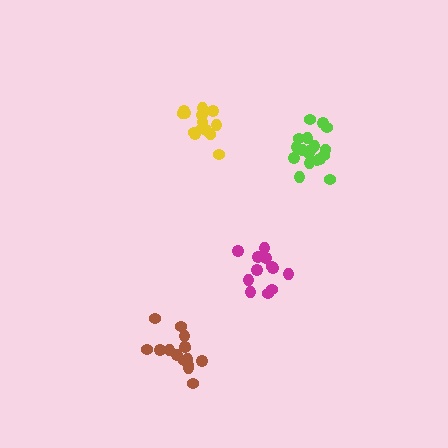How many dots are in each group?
Group 1: 14 dots, Group 2: 12 dots, Group 3: 15 dots, Group 4: 18 dots (59 total).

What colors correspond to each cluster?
The clusters are colored: yellow, magenta, brown, lime.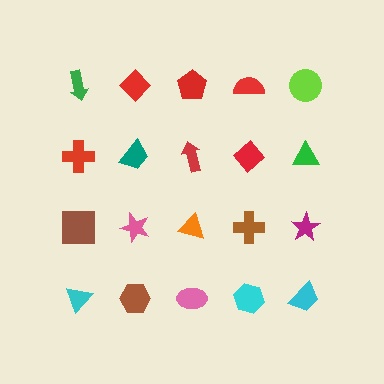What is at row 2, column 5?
A green triangle.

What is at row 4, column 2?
A brown hexagon.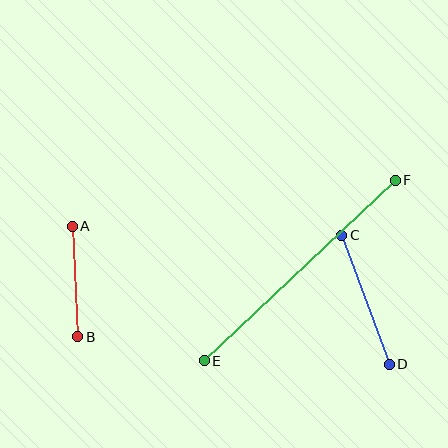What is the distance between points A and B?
The distance is approximately 111 pixels.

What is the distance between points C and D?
The distance is approximately 137 pixels.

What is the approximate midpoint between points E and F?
The midpoint is at approximately (300, 271) pixels.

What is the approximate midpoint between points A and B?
The midpoint is at approximately (75, 282) pixels.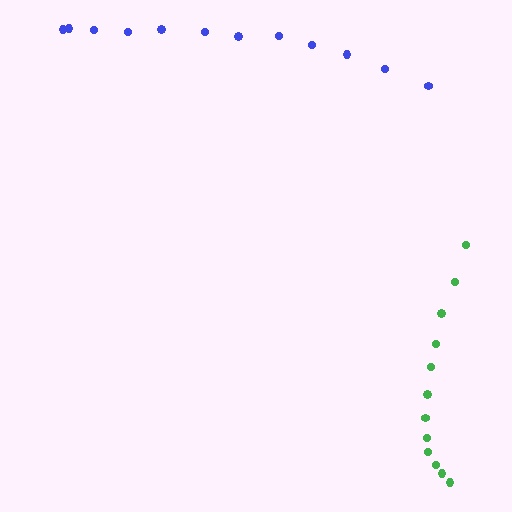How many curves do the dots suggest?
There are 2 distinct paths.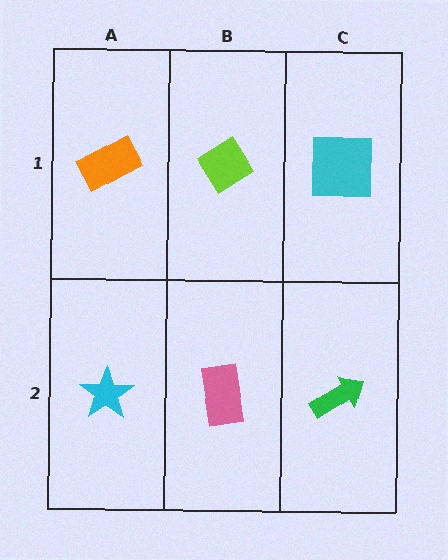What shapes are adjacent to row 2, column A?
An orange rectangle (row 1, column A), a pink rectangle (row 2, column B).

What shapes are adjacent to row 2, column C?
A cyan square (row 1, column C), a pink rectangle (row 2, column B).